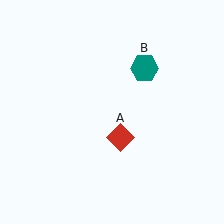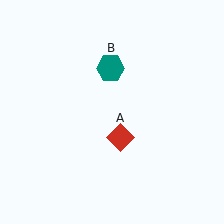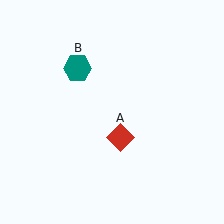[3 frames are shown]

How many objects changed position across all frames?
1 object changed position: teal hexagon (object B).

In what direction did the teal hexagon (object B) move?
The teal hexagon (object B) moved left.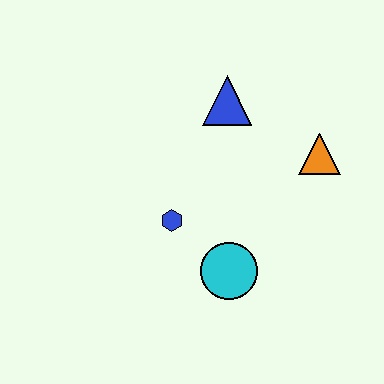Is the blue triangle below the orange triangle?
No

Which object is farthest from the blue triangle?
The cyan circle is farthest from the blue triangle.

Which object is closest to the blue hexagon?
The cyan circle is closest to the blue hexagon.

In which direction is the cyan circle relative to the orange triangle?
The cyan circle is below the orange triangle.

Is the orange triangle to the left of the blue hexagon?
No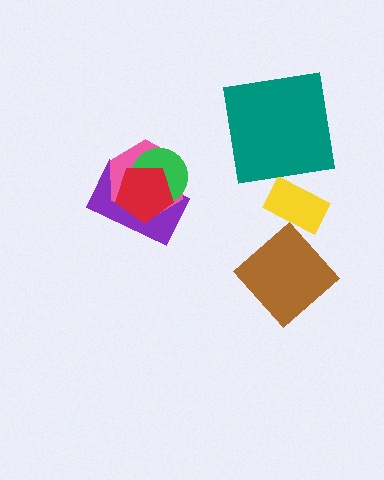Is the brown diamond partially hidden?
No, no other shape covers it.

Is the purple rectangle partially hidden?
Yes, it is partially covered by another shape.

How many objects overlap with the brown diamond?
0 objects overlap with the brown diamond.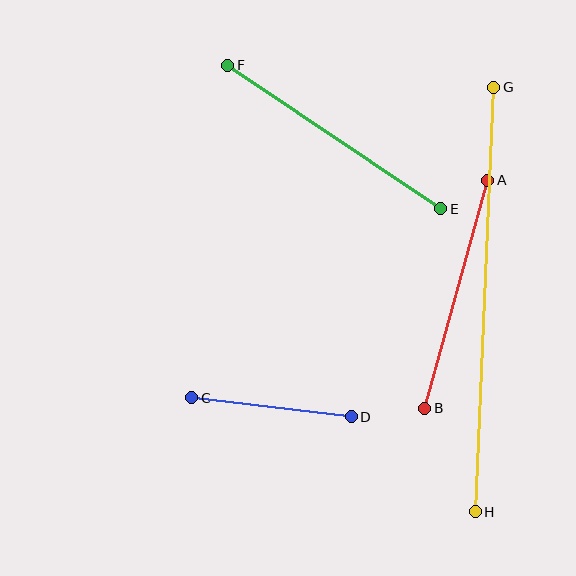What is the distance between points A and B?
The distance is approximately 237 pixels.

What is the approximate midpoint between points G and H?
The midpoint is at approximately (484, 300) pixels.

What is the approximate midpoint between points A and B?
The midpoint is at approximately (456, 294) pixels.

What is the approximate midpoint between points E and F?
The midpoint is at approximately (334, 137) pixels.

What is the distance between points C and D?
The distance is approximately 161 pixels.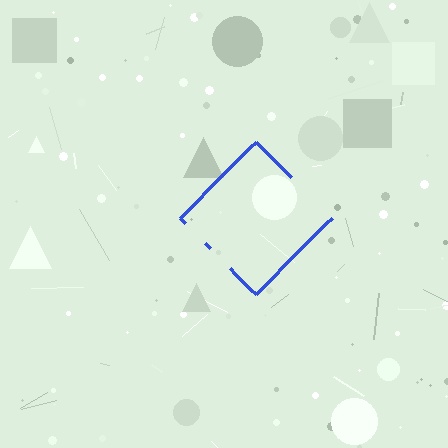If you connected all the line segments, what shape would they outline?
They would outline a diamond.